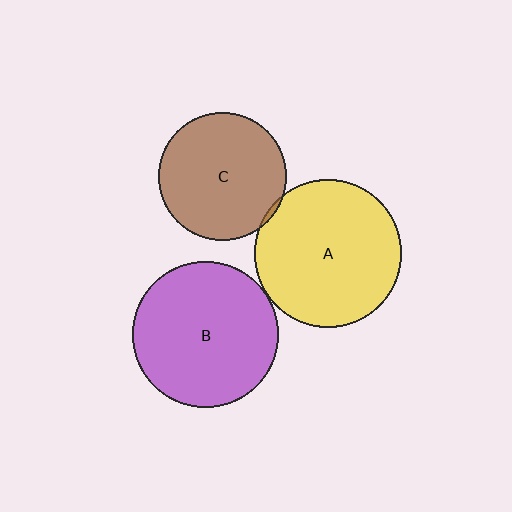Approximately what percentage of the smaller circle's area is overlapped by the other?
Approximately 5%.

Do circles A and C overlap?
Yes.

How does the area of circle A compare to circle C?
Approximately 1.3 times.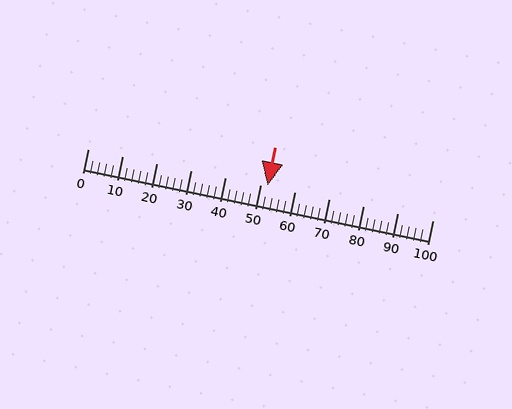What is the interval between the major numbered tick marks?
The major tick marks are spaced 10 units apart.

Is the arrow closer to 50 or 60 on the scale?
The arrow is closer to 50.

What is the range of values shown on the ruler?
The ruler shows values from 0 to 100.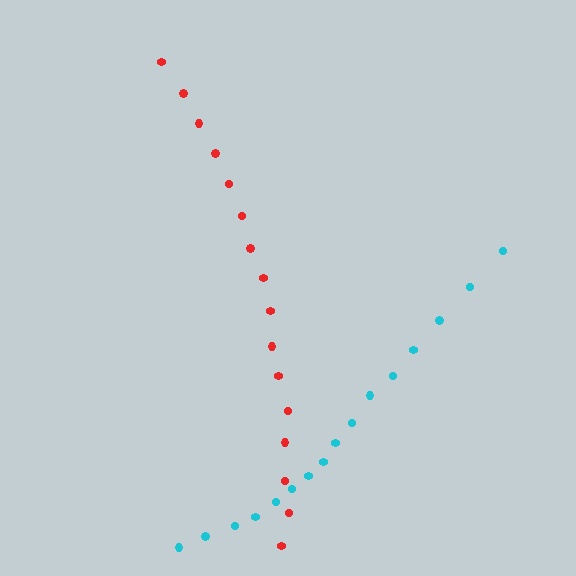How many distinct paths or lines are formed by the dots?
There are 2 distinct paths.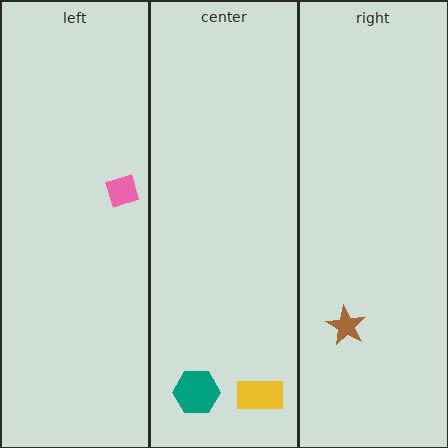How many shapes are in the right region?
1.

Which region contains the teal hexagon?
The center region.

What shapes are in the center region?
The yellow rectangle, the teal hexagon.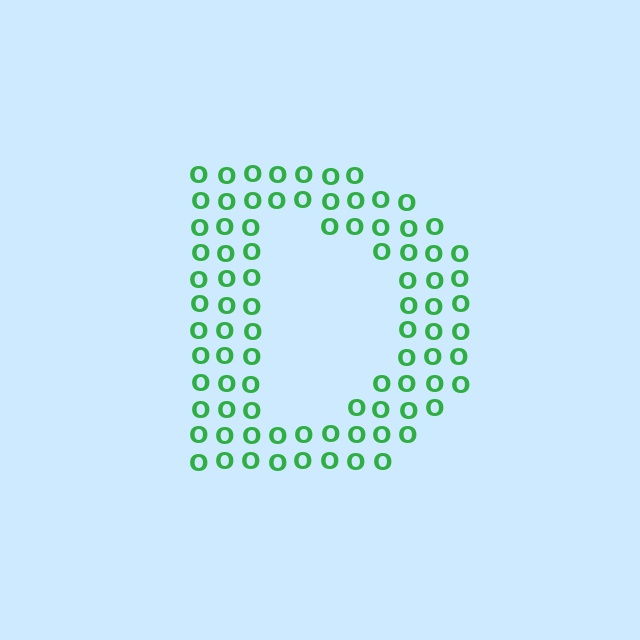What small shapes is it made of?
It is made of small letter O's.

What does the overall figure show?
The overall figure shows the letter D.